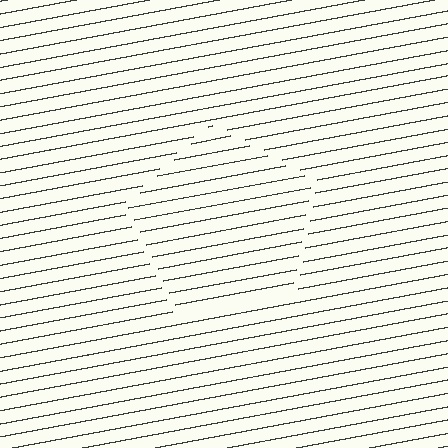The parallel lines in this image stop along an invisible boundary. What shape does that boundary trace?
An illusory pentagon. The interior of the shape contains the same grating, shifted by half a period — the contour is defined by the phase discontinuity where line-ends from the inner and outer gratings abut.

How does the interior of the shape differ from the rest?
The interior of the shape contains the same grating, shifted by half a period — the contour is defined by the phase discontinuity where line-ends from the inner and outer gratings abut.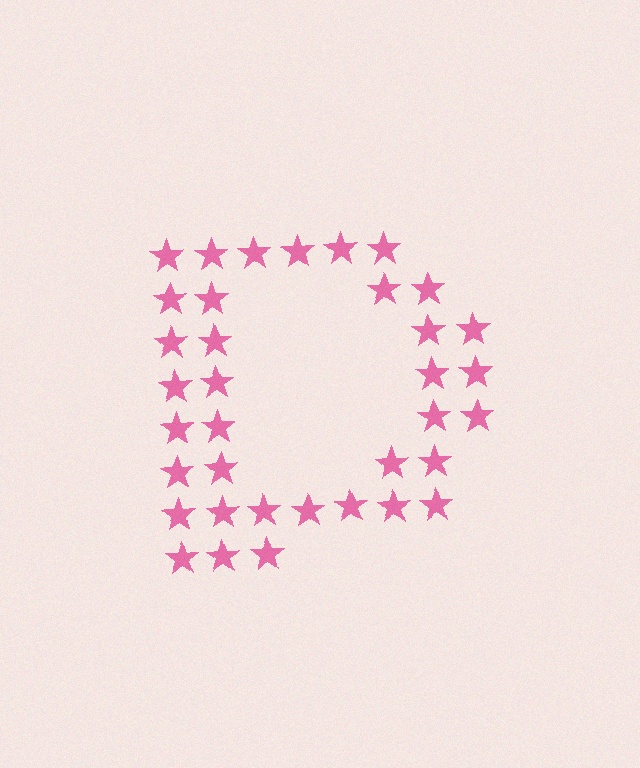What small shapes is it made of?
It is made of small stars.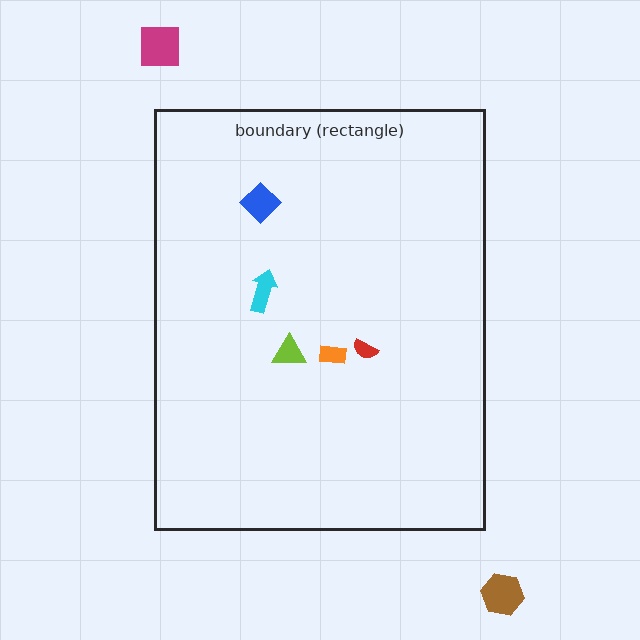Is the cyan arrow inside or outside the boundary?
Inside.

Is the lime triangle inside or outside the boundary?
Inside.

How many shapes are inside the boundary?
5 inside, 2 outside.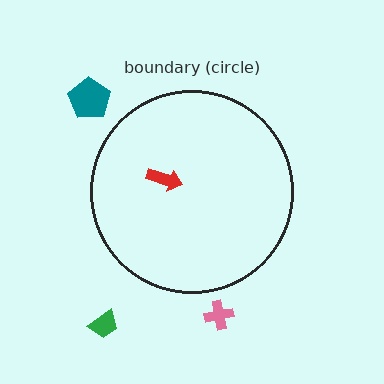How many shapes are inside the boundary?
1 inside, 3 outside.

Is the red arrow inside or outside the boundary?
Inside.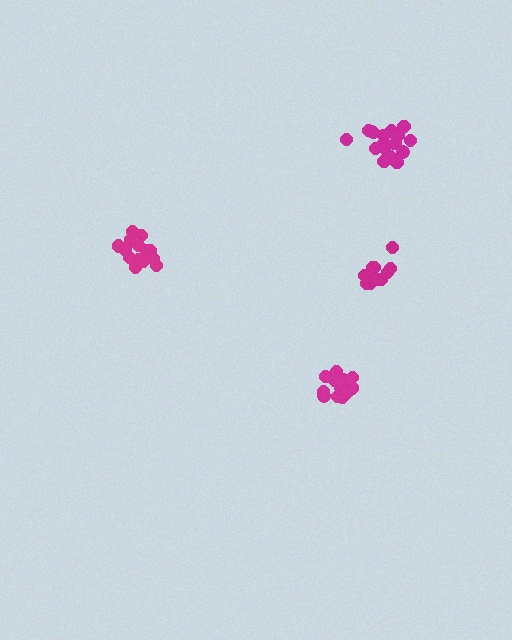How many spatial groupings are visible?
There are 4 spatial groupings.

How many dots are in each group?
Group 1: 15 dots, Group 2: 17 dots, Group 3: 18 dots, Group 4: 13 dots (63 total).